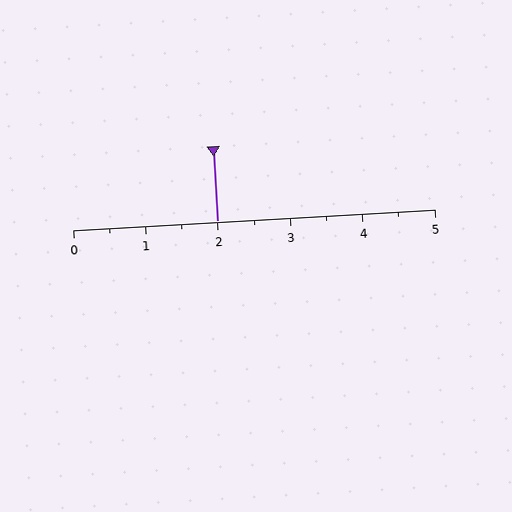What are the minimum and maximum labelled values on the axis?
The axis runs from 0 to 5.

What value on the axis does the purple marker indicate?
The marker indicates approximately 2.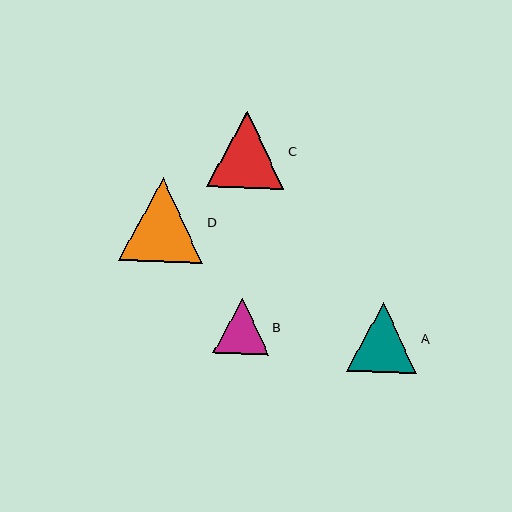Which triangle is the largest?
Triangle D is the largest with a size of approximately 84 pixels.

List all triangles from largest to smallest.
From largest to smallest: D, C, A, B.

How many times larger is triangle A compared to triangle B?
Triangle A is approximately 1.3 times the size of triangle B.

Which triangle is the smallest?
Triangle B is the smallest with a size of approximately 56 pixels.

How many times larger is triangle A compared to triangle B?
Triangle A is approximately 1.3 times the size of triangle B.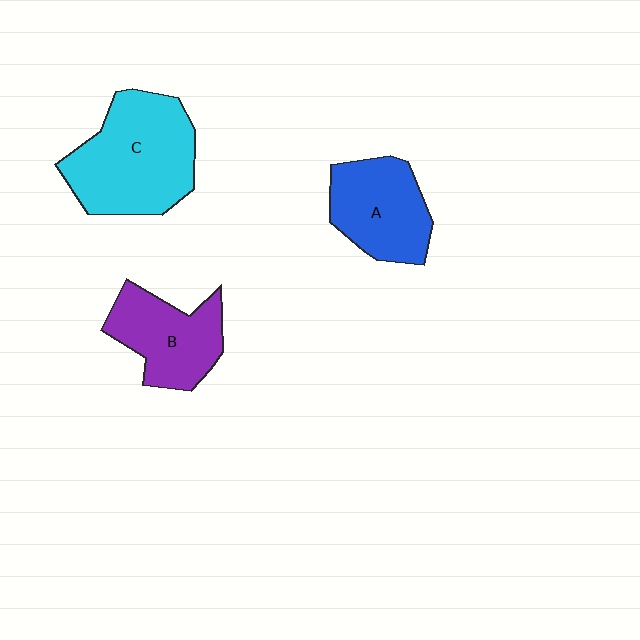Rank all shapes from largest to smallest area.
From largest to smallest: C (cyan), A (blue), B (purple).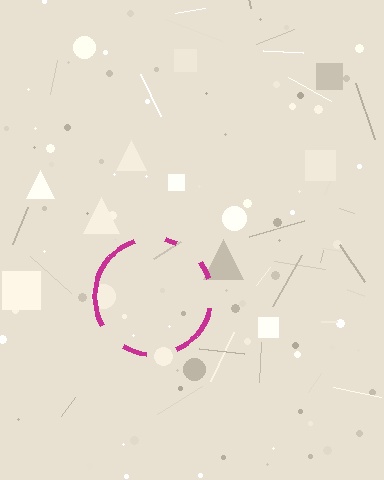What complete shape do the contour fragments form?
The contour fragments form a circle.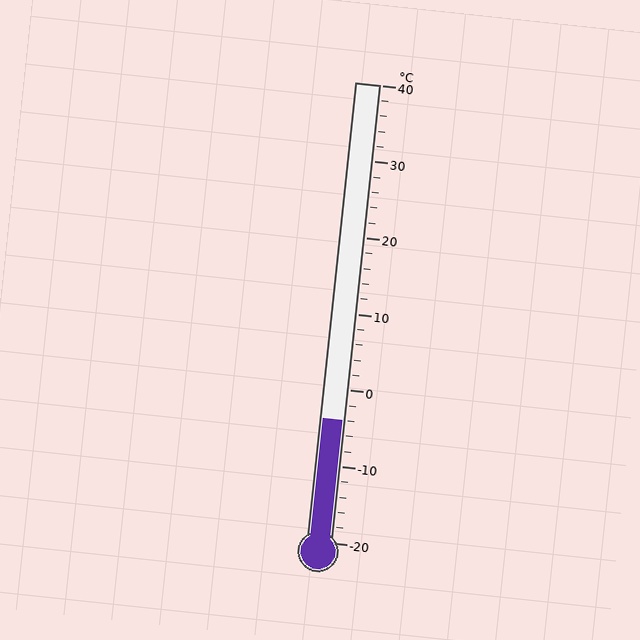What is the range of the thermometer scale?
The thermometer scale ranges from -20°C to 40°C.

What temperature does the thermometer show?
The thermometer shows approximately -4°C.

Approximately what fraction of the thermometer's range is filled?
The thermometer is filled to approximately 25% of its range.